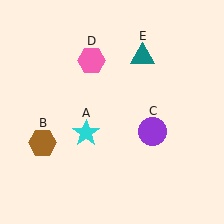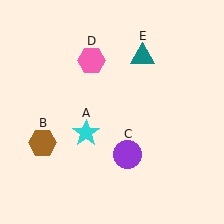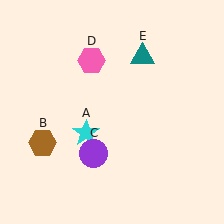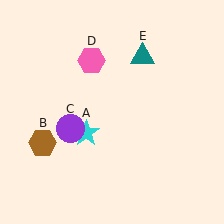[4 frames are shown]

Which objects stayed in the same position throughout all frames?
Cyan star (object A) and brown hexagon (object B) and pink hexagon (object D) and teal triangle (object E) remained stationary.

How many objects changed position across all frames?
1 object changed position: purple circle (object C).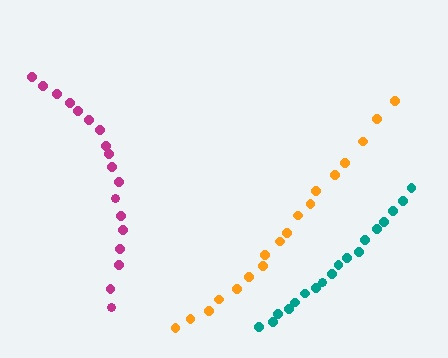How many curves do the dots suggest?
There are 3 distinct paths.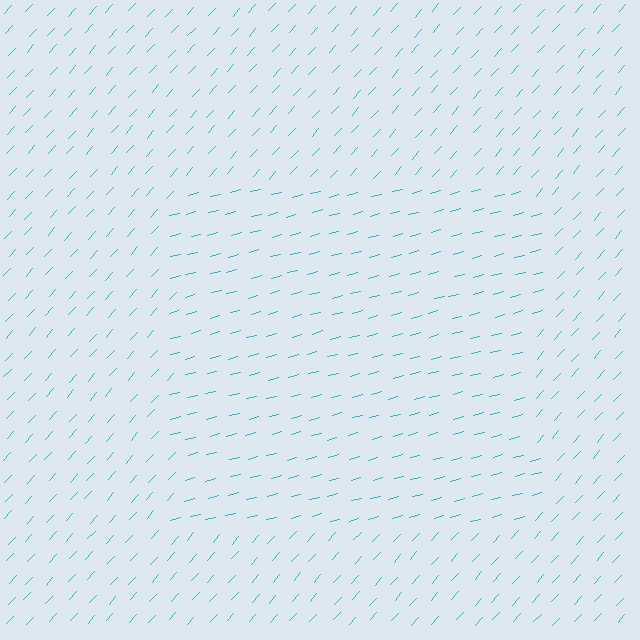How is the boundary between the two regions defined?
The boundary is defined purely by a change in line orientation (approximately 33 degrees difference). All lines are the same color and thickness.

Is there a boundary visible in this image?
Yes, there is a texture boundary formed by a change in line orientation.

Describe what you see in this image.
The image is filled with small cyan line segments. A rectangle region in the image has lines oriented differently from the surrounding lines, creating a visible texture boundary.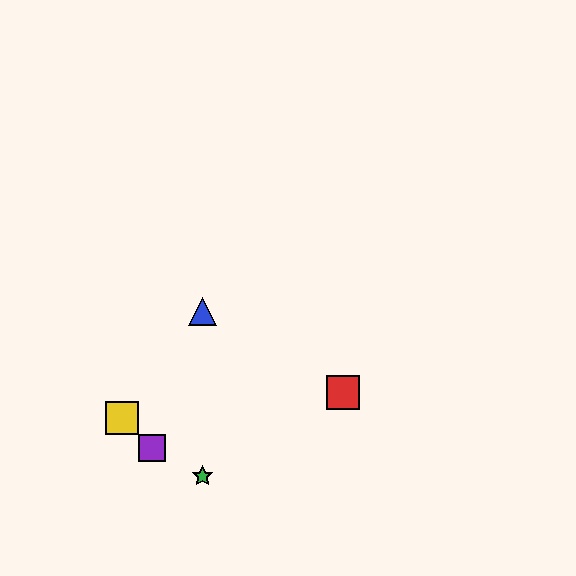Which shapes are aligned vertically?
The blue triangle, the green star are aligned vertically.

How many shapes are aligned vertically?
2 shapes (the blue triangle, the green star) are aligned vertically.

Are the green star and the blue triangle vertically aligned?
Yes, both are at x≈202.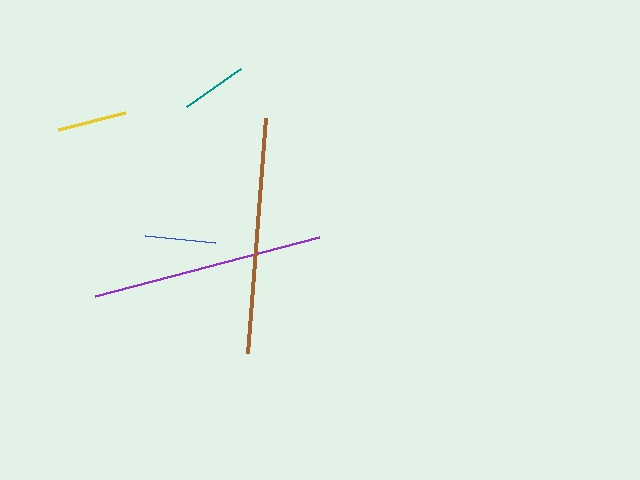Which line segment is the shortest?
The teal line is the shortest at approximately 66 pixels.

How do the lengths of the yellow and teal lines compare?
The yellow and teal lines are approximately the same length.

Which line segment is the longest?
The brown line is the longest at approximately 235 pixels.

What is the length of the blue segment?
The blue segment is approximately 70 pixels long.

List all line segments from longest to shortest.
From longest to shortest: brown, purple, blue, yellow, teal.